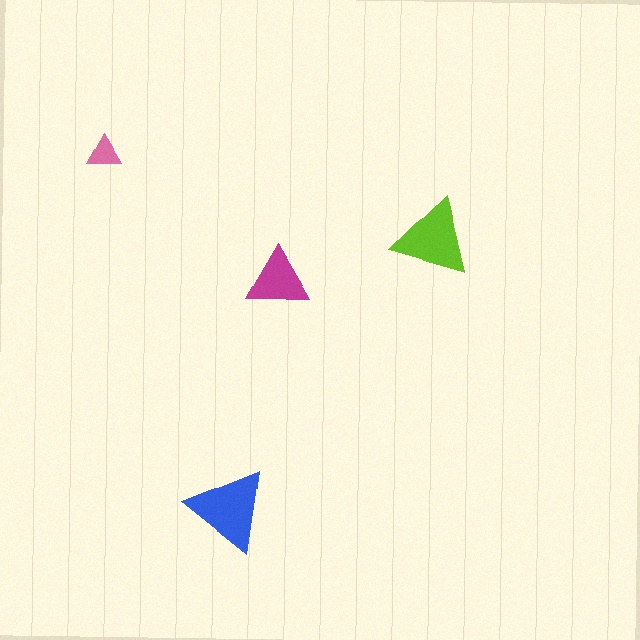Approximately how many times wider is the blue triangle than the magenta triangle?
About 1.5 times wider.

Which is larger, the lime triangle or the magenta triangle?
The lime one.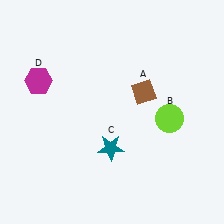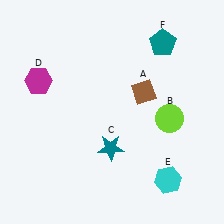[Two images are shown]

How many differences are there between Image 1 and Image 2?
There are 2 differences between the two images.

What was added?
A cyan hexagon (E), a teal pentagon (F) were added in Image 2.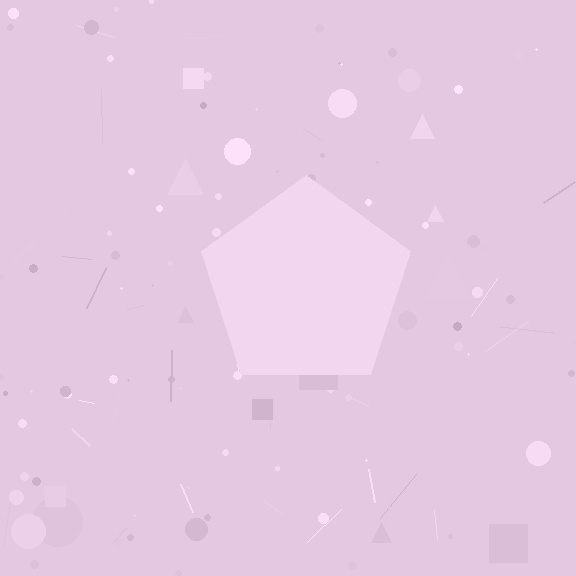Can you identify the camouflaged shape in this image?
The camouflaged shape is a pentagon.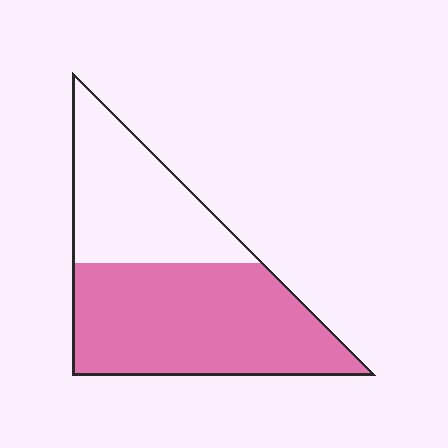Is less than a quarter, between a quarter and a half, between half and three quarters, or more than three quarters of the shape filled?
Between half and three quarters.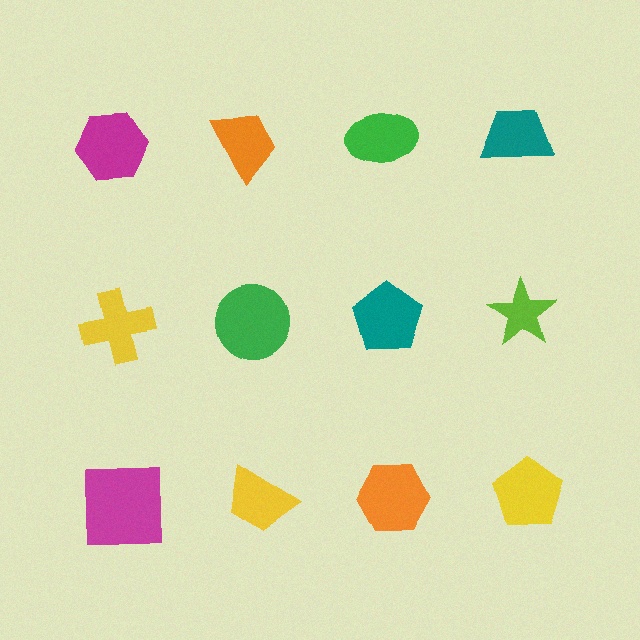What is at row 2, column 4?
A lime star.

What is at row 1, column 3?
A green ellipse.